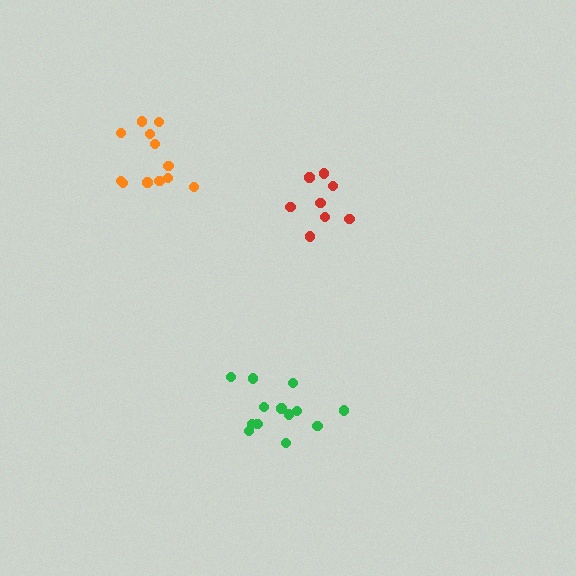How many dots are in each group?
Group 1: 9 dots, Group 2: 14 dots, Group 3: 12 dots (35 total).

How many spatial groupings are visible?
There are 3 spatial groupings.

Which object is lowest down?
The green cluster is bottommost.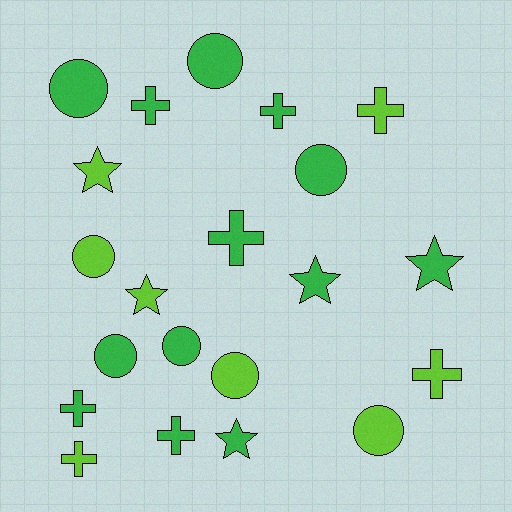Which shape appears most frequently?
Cross, with 8 objects.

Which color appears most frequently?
Green, with 13 objects.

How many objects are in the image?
There are 21 objects.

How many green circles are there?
There are 5 green circles.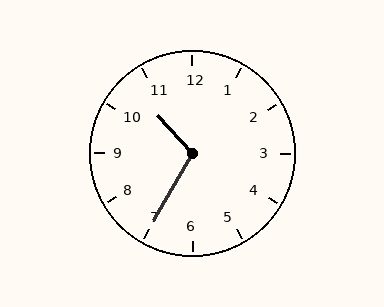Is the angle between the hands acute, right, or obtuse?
It is obtuse.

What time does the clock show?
10:35.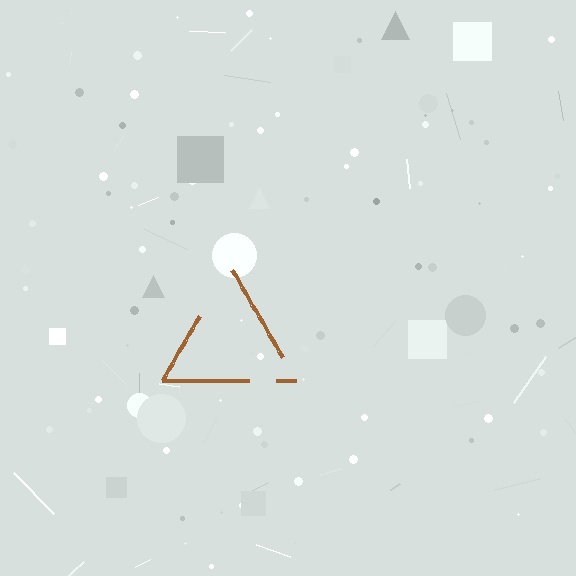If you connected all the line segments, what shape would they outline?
They would outline a triangle.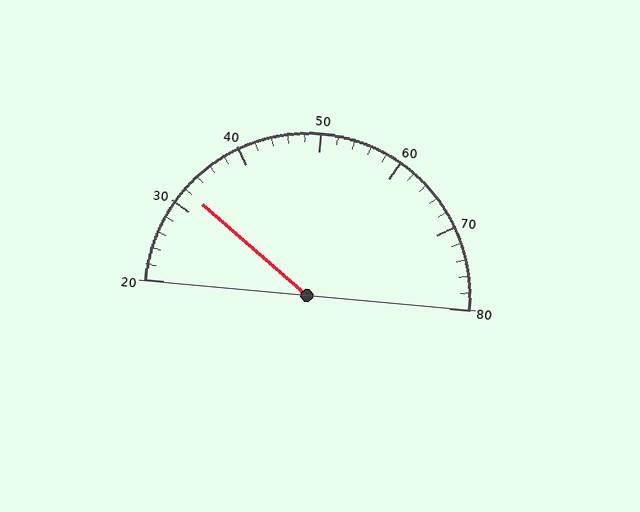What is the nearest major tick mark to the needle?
The nearest major tick mark is 30.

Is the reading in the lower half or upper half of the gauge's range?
The reading is in the lower half of the range (20 to 80).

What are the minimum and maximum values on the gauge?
The gauge ranges from 20 to 80.